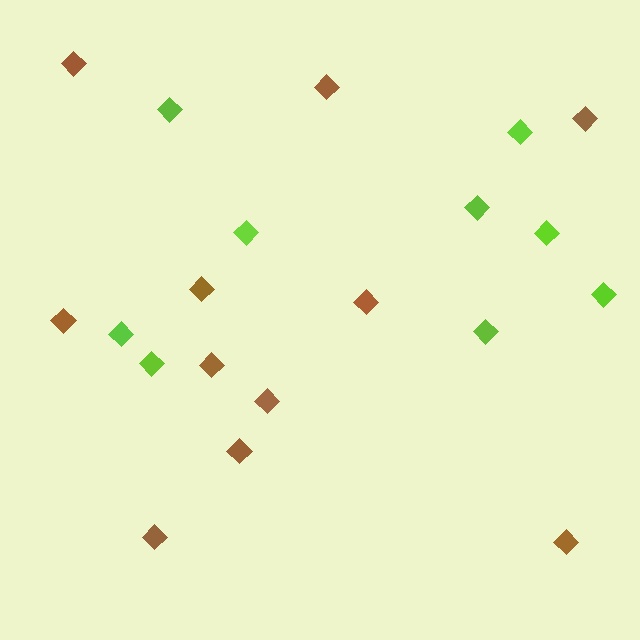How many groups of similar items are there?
There are 2 groups: one group of lime diamonds (9) and one group of brown diamonds (11).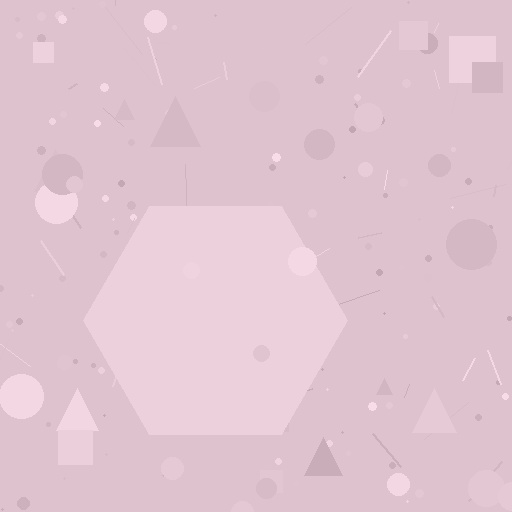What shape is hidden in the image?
A hexagon is hidden in the image.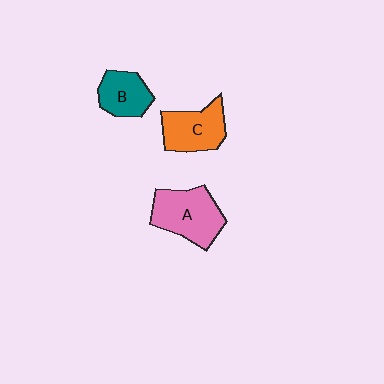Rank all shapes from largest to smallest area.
From largest to smallest: A (pink), C (orange), B (teal).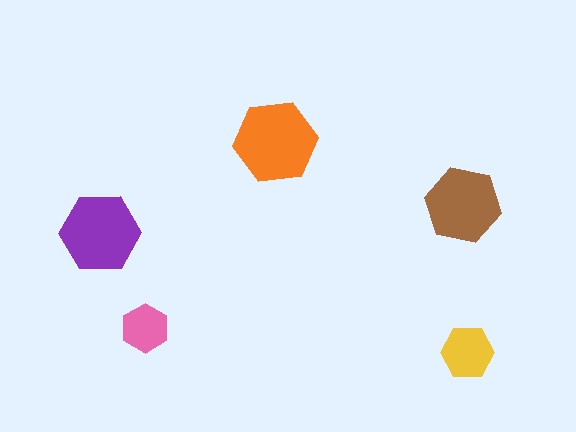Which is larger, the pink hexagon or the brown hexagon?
The brown one.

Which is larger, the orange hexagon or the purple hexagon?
The orange one.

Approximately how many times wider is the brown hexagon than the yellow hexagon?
About 1.5 times wider.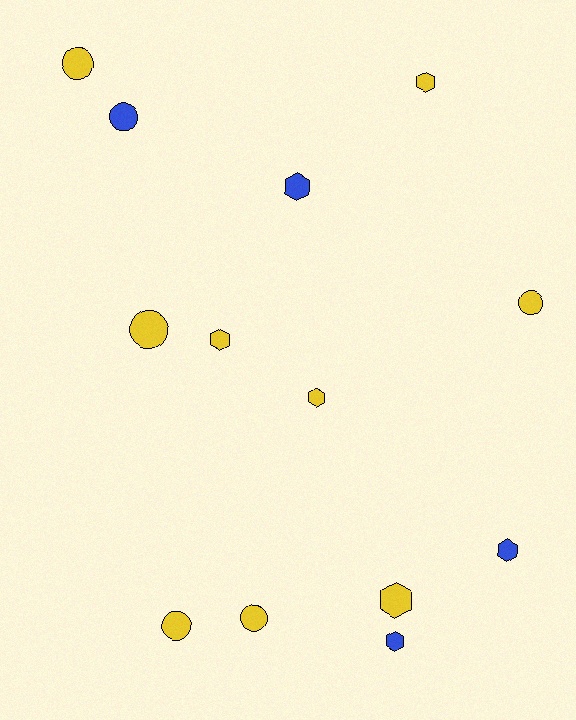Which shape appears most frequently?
Hexagon, with 7 objects.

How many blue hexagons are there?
There are 3 blue hexagons.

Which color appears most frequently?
Yellow, with 9 objects.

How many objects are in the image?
There are 13 objects.